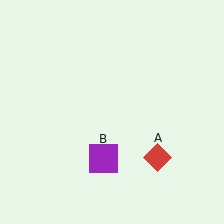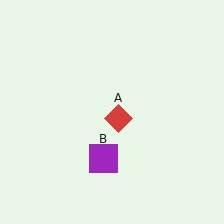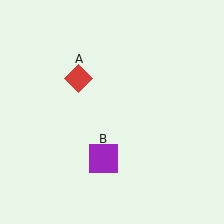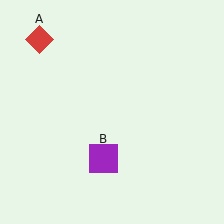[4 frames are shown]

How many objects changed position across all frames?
1 object changed position: red diamond (object A).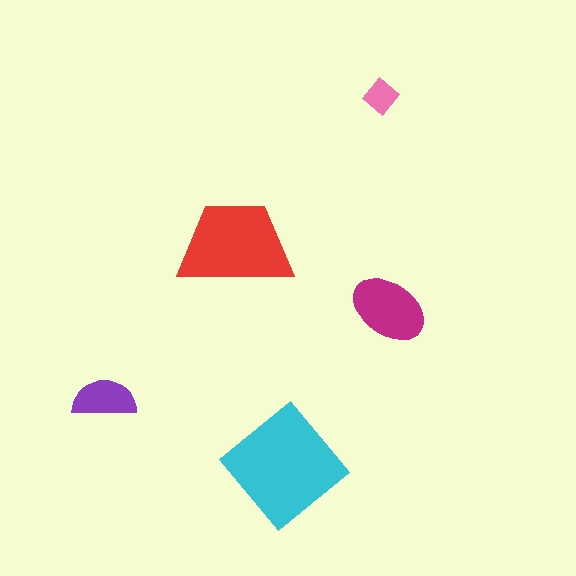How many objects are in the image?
There are 5 objects in the image.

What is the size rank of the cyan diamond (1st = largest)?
1st.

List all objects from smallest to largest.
The pink diamond, the purple semicircle, the magenta ellipse, the red trapezoid, the cyan diamond.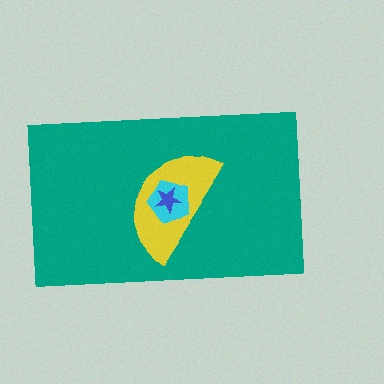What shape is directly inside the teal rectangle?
The yellow semicircle.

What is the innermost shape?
The blue star.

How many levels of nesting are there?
4.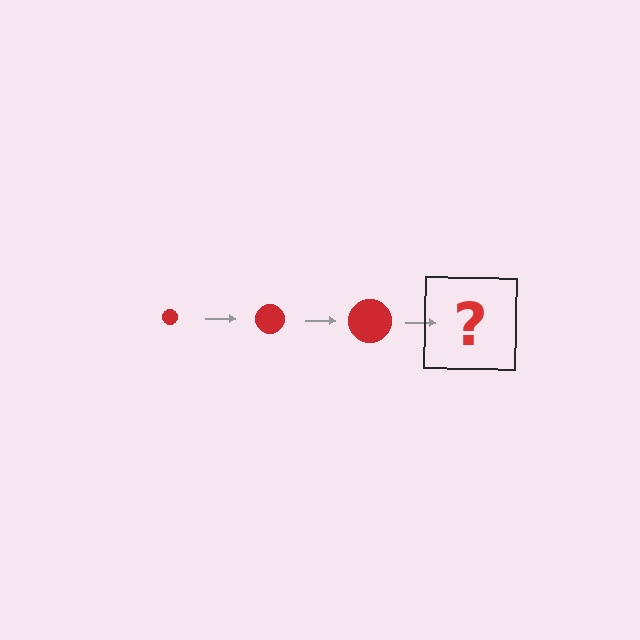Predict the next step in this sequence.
The next step is a red circle, larger than the previous one.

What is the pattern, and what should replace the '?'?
The pattern is that the circle gets progressively larger each step. The '?' should be a red circle, larger than the previous one.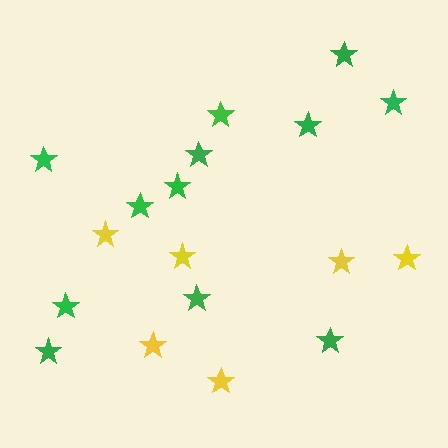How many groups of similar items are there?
There are 2 groups: one group of yellow stars (6) and one group of green stars (12).